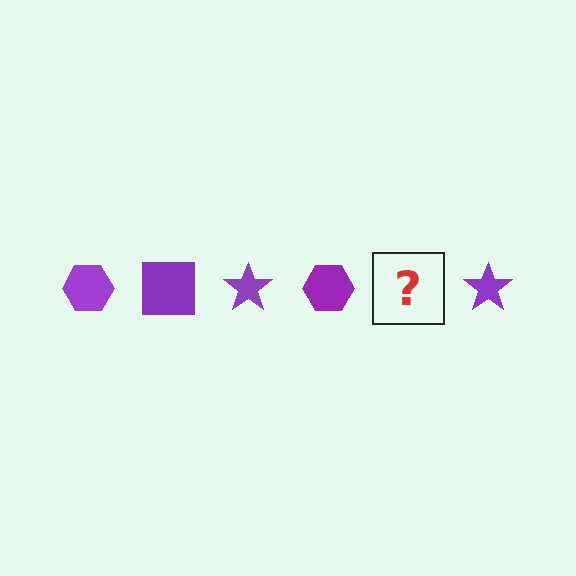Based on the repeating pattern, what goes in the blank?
The blank should be a purple square.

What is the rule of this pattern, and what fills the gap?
The rule is that the pattern cycles through hexagon, square, star shapes in purple. The gap should be filled with a purple square.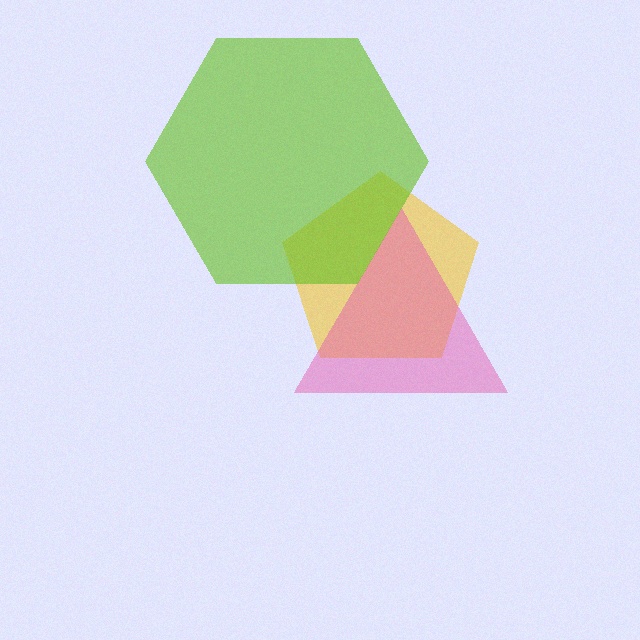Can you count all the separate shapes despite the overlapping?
Yes, there are 3 separate shapes.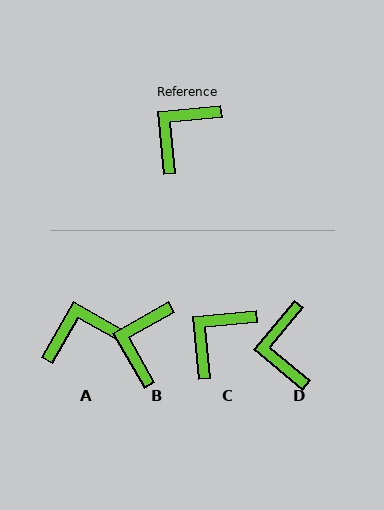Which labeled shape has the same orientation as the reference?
C.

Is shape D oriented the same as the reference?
No, it is off by about 45 degrees.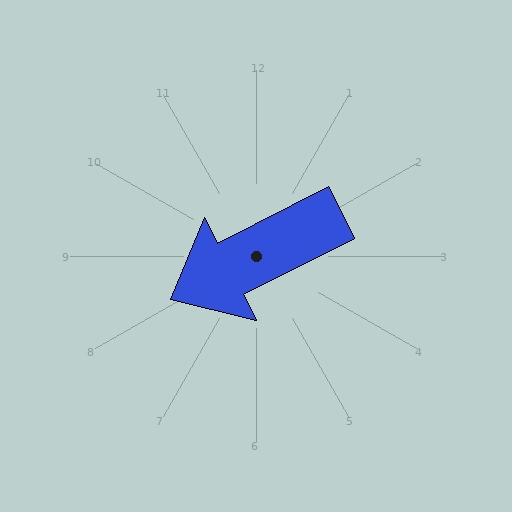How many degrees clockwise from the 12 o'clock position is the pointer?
Approximately 243 degrees.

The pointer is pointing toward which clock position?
Roughly 8 o'clock.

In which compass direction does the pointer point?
Southwest.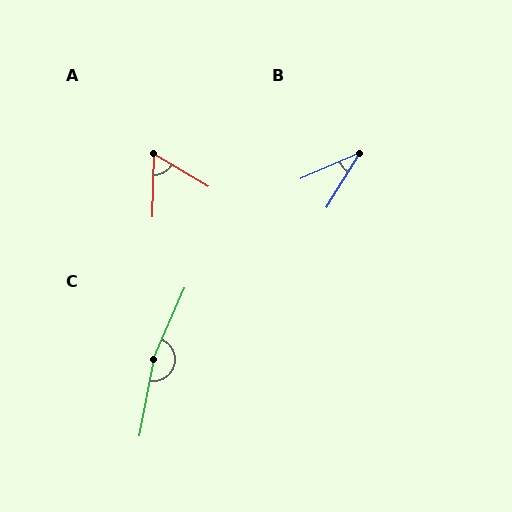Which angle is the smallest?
B, at approximately 35 degrees.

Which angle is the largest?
C, at approximately 167 degrees.